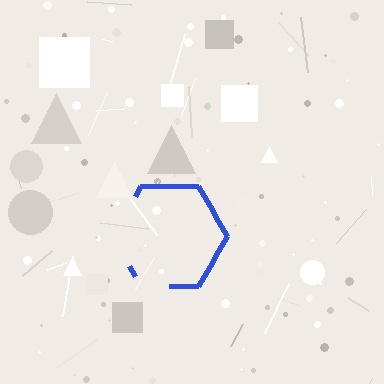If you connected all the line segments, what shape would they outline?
They would outline a hexagon.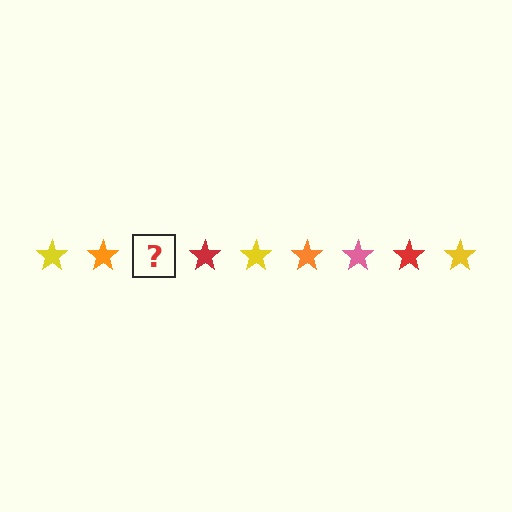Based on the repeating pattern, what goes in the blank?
The blank should be a pink star.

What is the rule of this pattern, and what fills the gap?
The rule is that the pattern cycles through yellow, orange, pink, red stars. The gap should be filled with a pink star.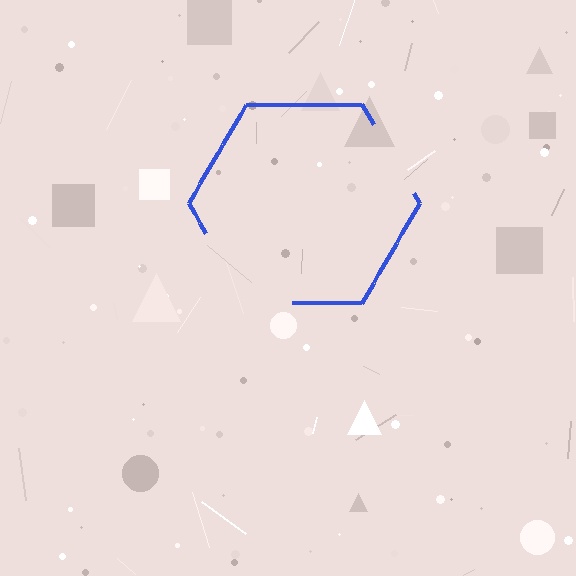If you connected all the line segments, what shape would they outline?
They would outline a hexagon.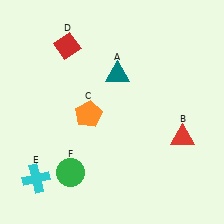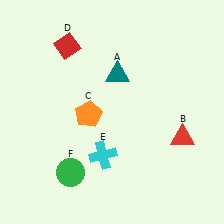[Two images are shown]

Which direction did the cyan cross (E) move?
The cyan cross (E) moved right.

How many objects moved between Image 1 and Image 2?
1 object moved between the two images.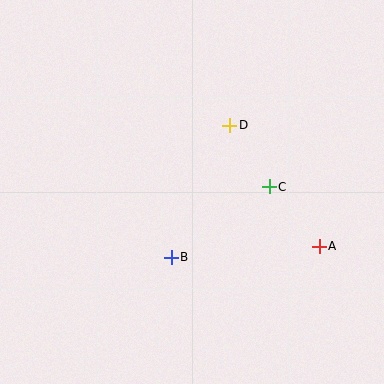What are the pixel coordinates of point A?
Point A is at (319, 246).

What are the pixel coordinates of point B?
Point B is at (171, 257).